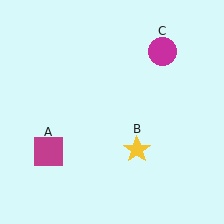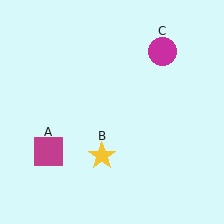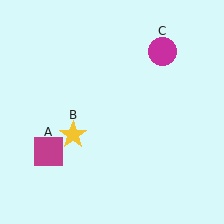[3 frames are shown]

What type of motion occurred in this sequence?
The yellow star (object B) rotated clockwise around the center of the scene.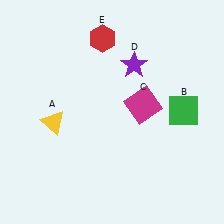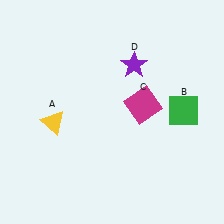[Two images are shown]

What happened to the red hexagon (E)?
The red hexagon (E) was removed in Image 2. It was in the top-left area of Image 1.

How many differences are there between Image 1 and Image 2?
There is 1 difference between the two images.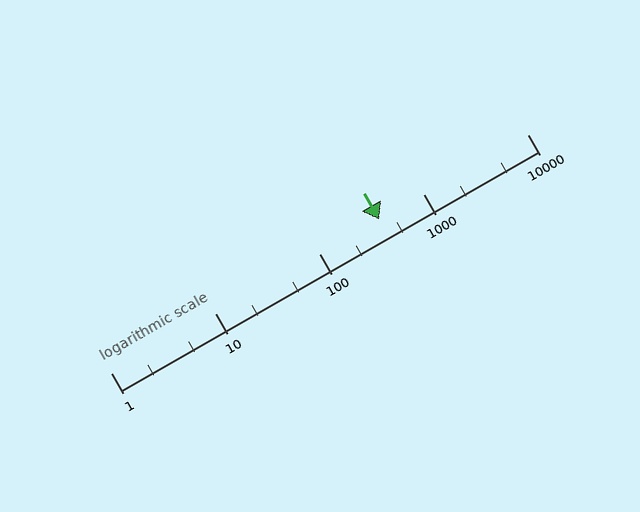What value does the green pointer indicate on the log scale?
The pointer indicates approximately 380.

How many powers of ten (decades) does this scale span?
The scale spans 4 decades, from 1 to 10000.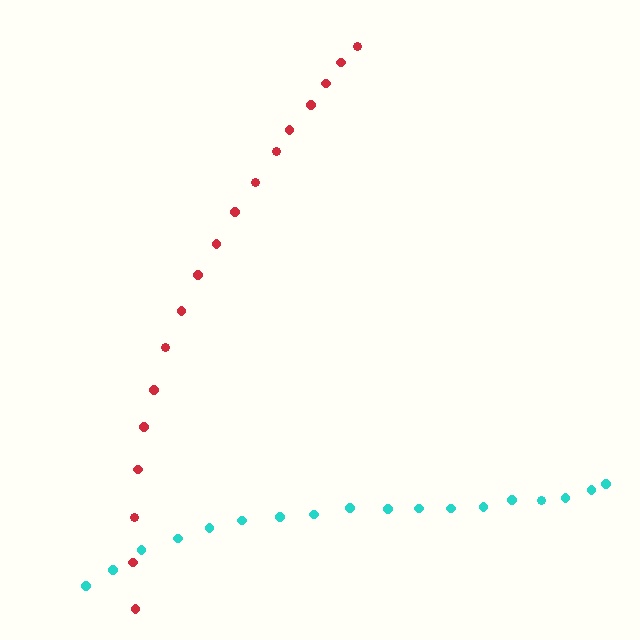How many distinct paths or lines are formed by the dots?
There are 2 distinct paths.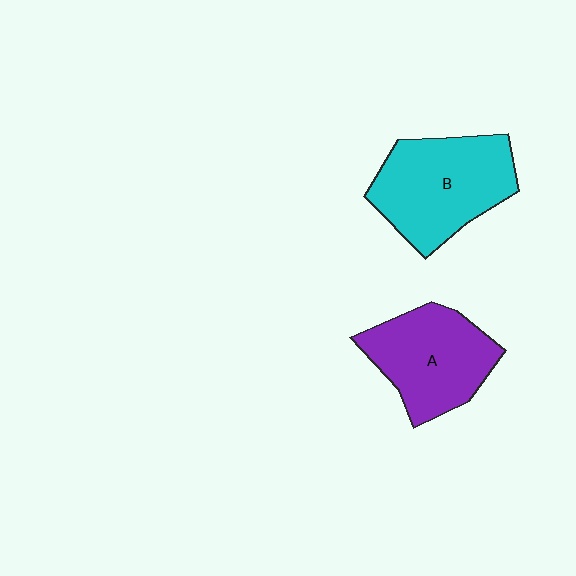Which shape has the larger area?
Shape B (cyan).